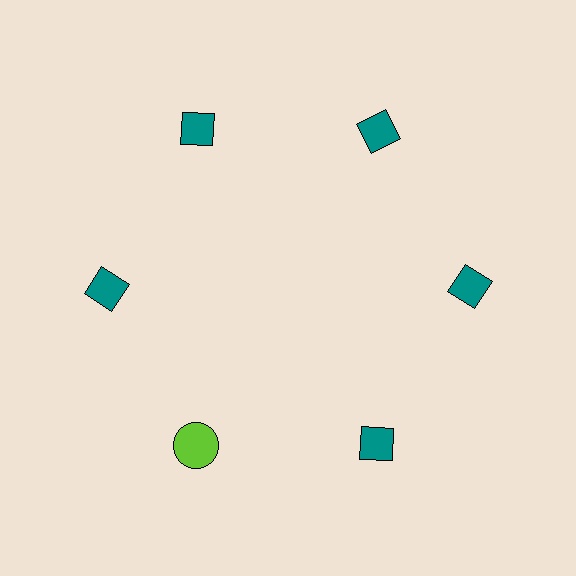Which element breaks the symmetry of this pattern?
The lime circle at roughly the 7 o'clock position breaks the symmetry. All other shapes are teal diamonds.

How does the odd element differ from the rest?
It differs in both color (lime instead of teal) and shape (circle instead of diamond).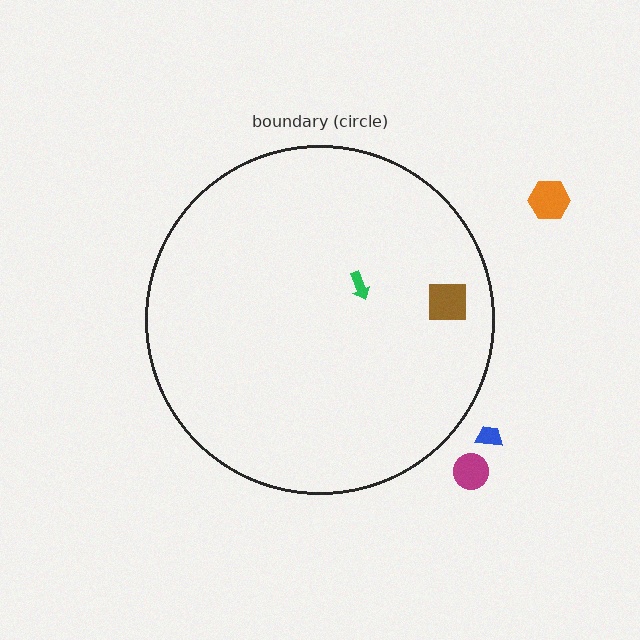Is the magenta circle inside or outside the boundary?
Outside.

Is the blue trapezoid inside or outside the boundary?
Outside.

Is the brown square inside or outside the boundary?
Inside.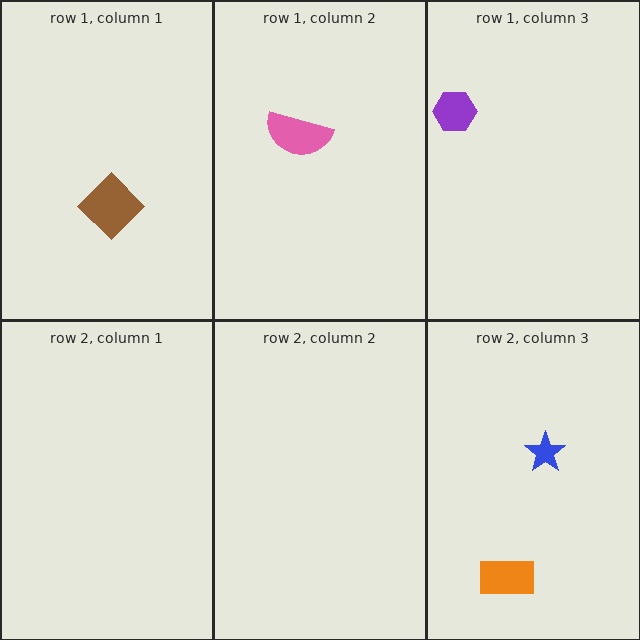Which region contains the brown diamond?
The row 1, column 1 region.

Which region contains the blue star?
The row 2, column 3 region.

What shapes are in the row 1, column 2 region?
The pink semicircle.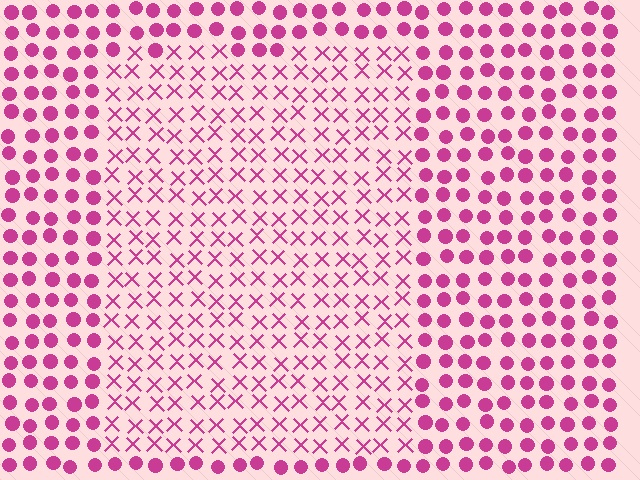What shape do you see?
I see a rectangle.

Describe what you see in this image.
The image is filled with small magenta elements arranged in a uniform grid. A rectangle-shaped region contains X marks, while the surrounding area contains circles. The boundary is defined purely by the change in element shape.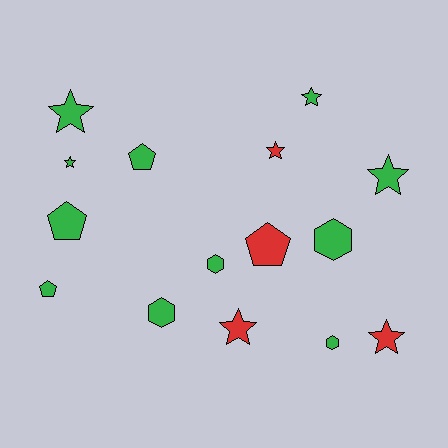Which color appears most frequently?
Green, with 11 objects.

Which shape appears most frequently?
Star, with 7 objects.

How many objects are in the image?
There are 15 objects.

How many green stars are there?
There are 4 green stars.